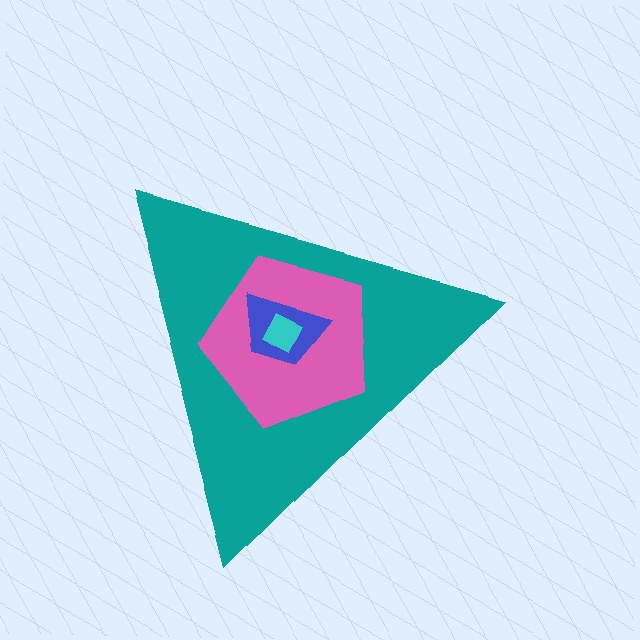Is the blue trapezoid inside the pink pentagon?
Yes.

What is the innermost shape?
The cyan square.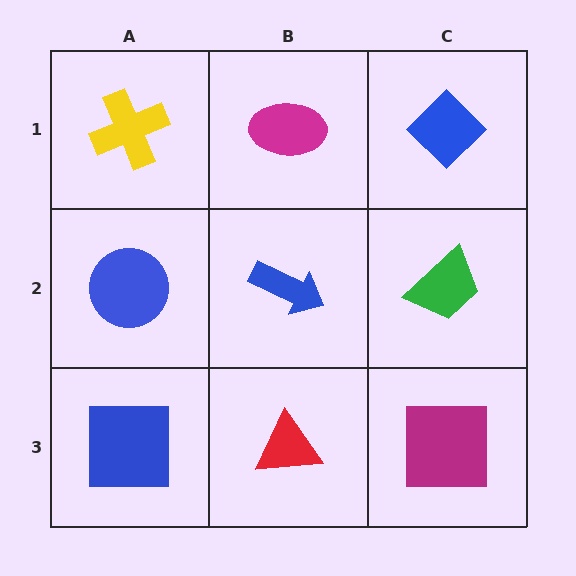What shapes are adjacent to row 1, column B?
A blue arrow (row 2, column B), a yellow cross (row 1, column A), a blue diamond (row 1, column C).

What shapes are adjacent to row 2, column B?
A magenta ellipse (row 1, column B), a red triangle (row 3, column B), a blue circle (row 2, column A), a green trapezoid (row 2, column C).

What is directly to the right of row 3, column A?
A red triangle.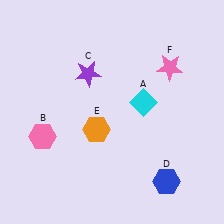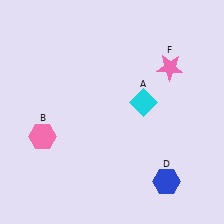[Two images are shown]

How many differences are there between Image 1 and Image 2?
There are 2 differences between the two images.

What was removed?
The orange hexagon (E), the purple star (C) were removed in Image 2.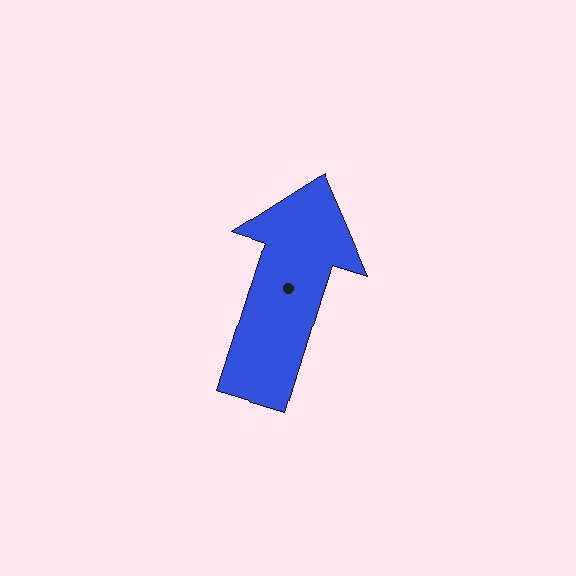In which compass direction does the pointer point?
North.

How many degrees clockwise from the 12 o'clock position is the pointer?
Approximately 17 degrees.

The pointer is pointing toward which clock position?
Roughly 1 o'clock.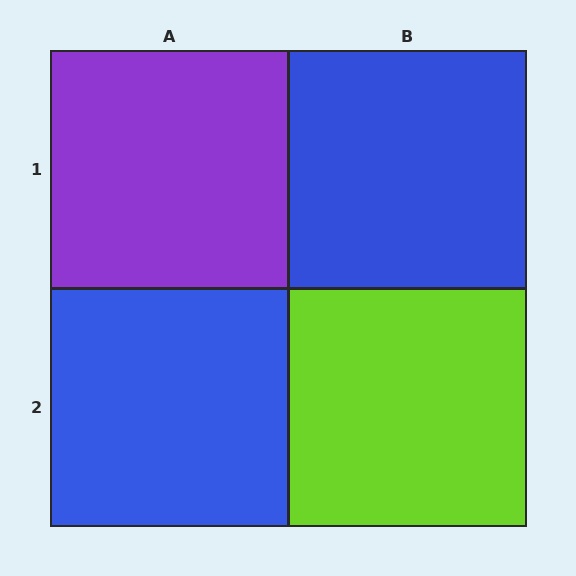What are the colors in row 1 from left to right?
Purple, blue.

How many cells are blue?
2 cells are blue.